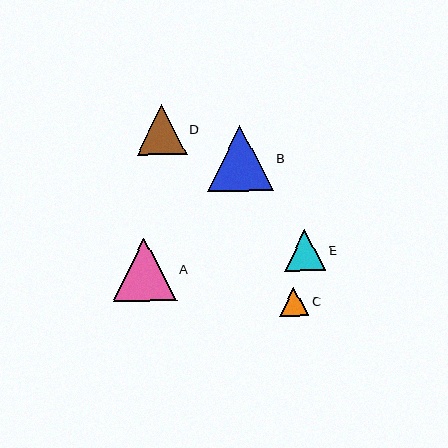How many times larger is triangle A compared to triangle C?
Triangle A is approximately 2.2 times the size of triangle C.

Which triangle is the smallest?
Triangle C is the smallest with a size of approximately 29 pixels.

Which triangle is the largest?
Triangle B is the largest with a size of approximately 66 pixels.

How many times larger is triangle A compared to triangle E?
Triangle A is approximately 1.5 times the size of triangle E.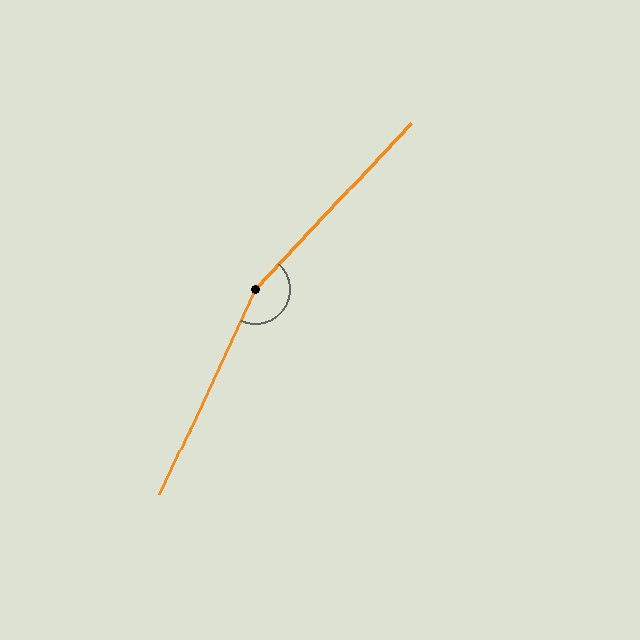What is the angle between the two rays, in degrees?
Approximately 162 degrees.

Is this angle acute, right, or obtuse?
It is obtuse.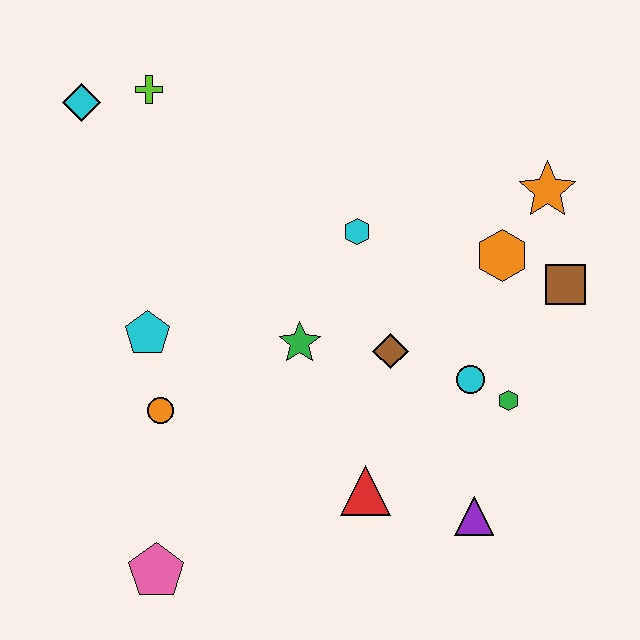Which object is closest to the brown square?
The orange hexagon is closest to the brown square.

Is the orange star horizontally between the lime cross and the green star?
No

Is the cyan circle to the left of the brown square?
Yes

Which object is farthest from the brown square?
The cyan diamond is farthest from the brown square.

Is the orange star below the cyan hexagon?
No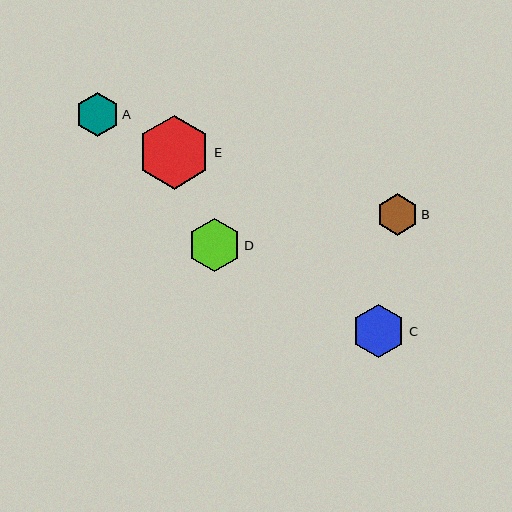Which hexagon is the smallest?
Hexagon B is the smallest with a size of approximately 42 pixels.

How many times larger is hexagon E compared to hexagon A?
Hexagon E is approximately 1.7 times the size of hexagon A.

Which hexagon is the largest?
Hexagon E is the largest with a size of approximately 74 pixels.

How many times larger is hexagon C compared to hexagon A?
Hexagon C is approximately 1.2 times the size of hexagon A.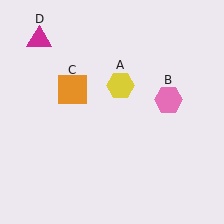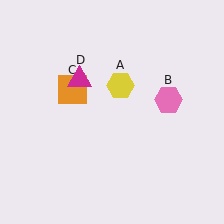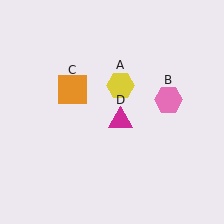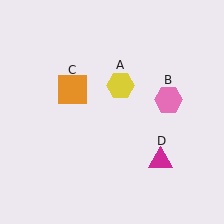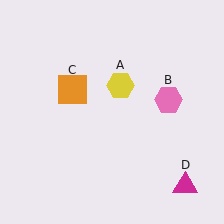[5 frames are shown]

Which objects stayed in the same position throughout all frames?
Yellow hexagon (object A) and pink hexagon (object B) and orange square (object C) remained stationary.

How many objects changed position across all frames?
1 object changed position: magenta triangle (object D).